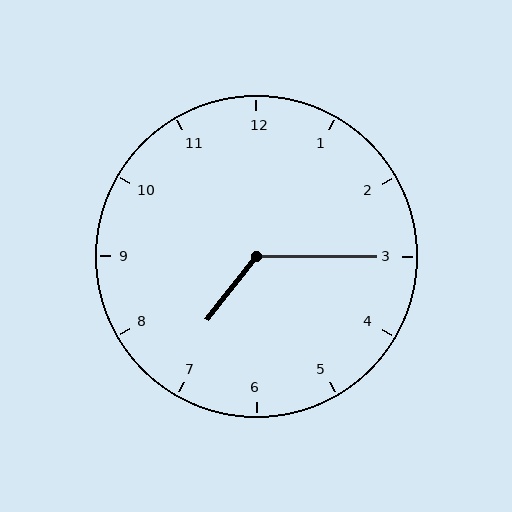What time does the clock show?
7:15.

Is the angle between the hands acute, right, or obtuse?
It is obtuse.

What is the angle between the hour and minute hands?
Approximately 128 degrees.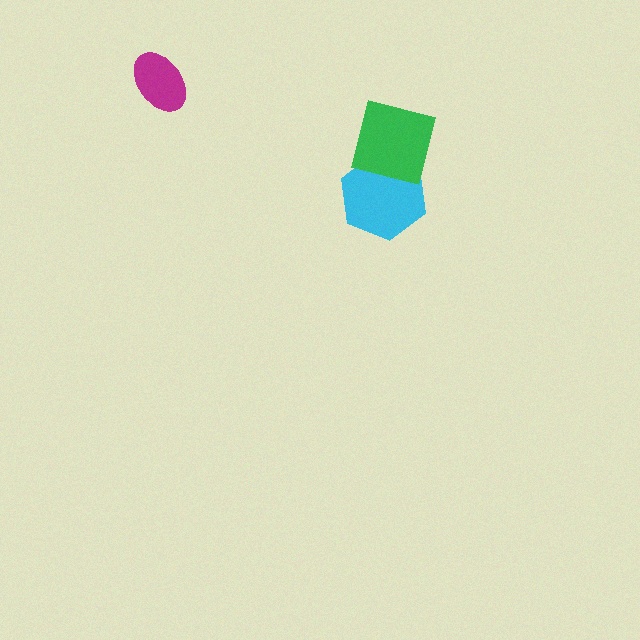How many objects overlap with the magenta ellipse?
0 objects overlap with the magenta ellipse.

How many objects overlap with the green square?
1 object overlaps with the green square.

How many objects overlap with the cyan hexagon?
1 object overlaps with the cyan hexagon.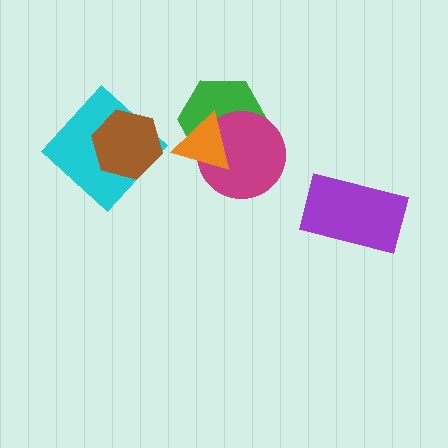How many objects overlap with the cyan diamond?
1 object overlaps with the cyan diamond.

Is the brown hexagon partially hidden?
No, no other shape covers it.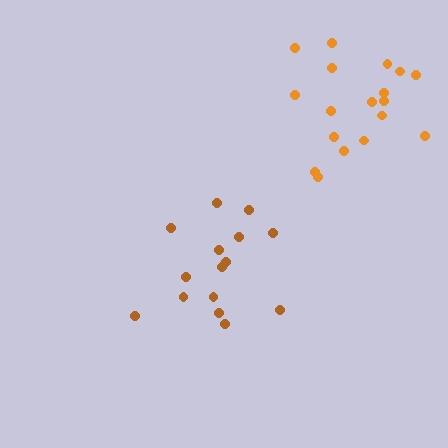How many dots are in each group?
Group 1: 15 dots, Group 2: 18 dots (33 total).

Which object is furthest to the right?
The orange cluster is rightmost.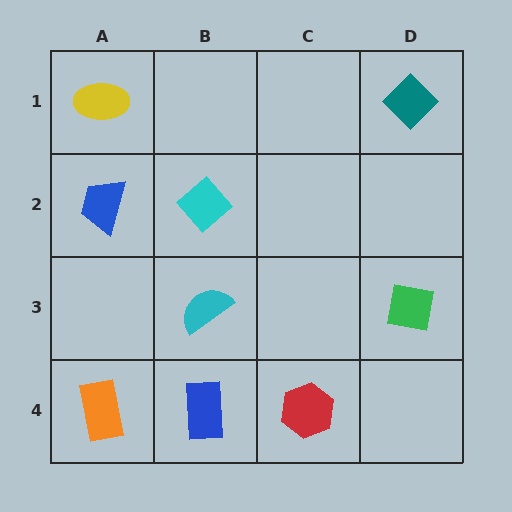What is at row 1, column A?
A yellow ellipse.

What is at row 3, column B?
A cyan semicircle.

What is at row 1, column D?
A teal diamond.